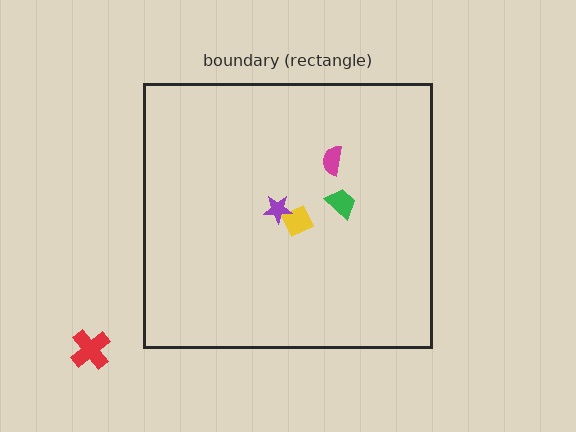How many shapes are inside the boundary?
4 inside, 1 outside.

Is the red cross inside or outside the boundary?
Outside.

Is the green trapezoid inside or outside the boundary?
Inside.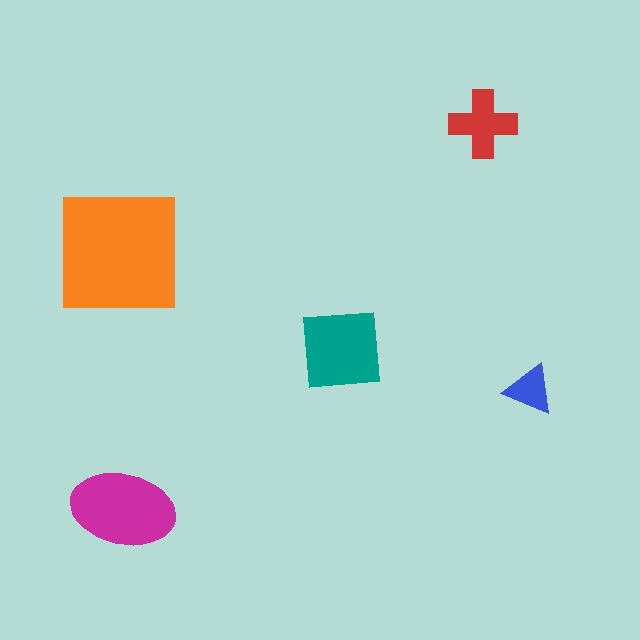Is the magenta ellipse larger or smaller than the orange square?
Smaller.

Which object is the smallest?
The blue triangle.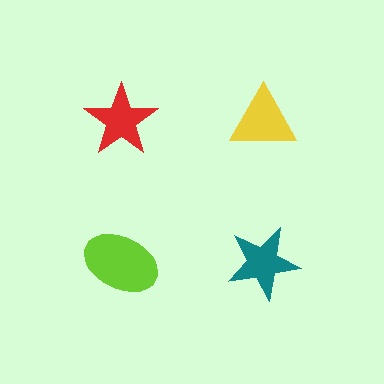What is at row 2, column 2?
A teal star.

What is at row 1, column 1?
A red star.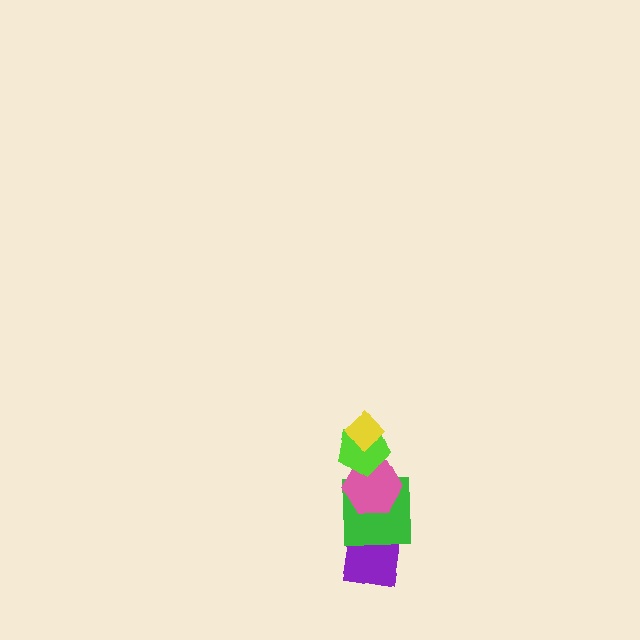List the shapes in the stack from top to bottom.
From top to bottom: the yellow diamond, the lime pentagon, the pink hexagon, the green square, the purple square.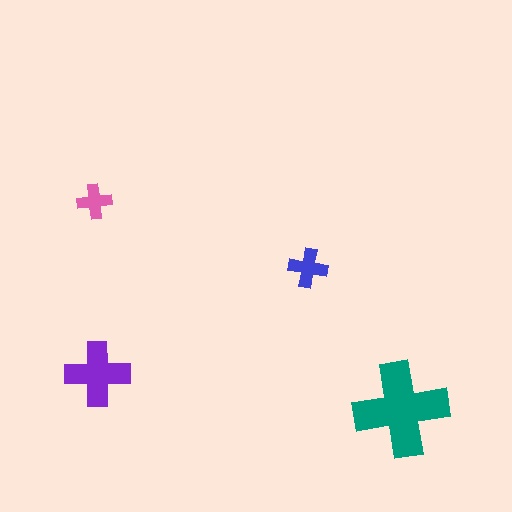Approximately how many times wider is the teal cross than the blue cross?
About 2.5 times wider.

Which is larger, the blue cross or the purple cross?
The purple one.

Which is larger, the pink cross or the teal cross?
The teal one.